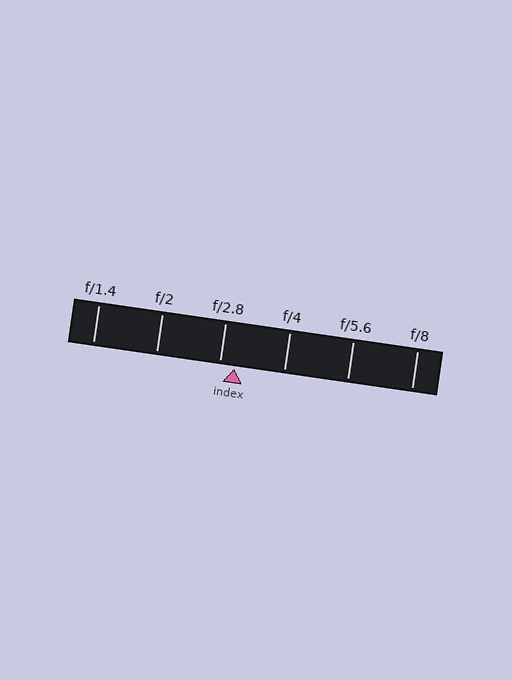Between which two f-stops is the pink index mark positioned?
The index mark is between f/2.8 and f/4.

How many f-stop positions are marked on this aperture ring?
There are 6 f-stop positions marked.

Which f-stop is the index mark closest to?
The index mark is closest to f/2.8.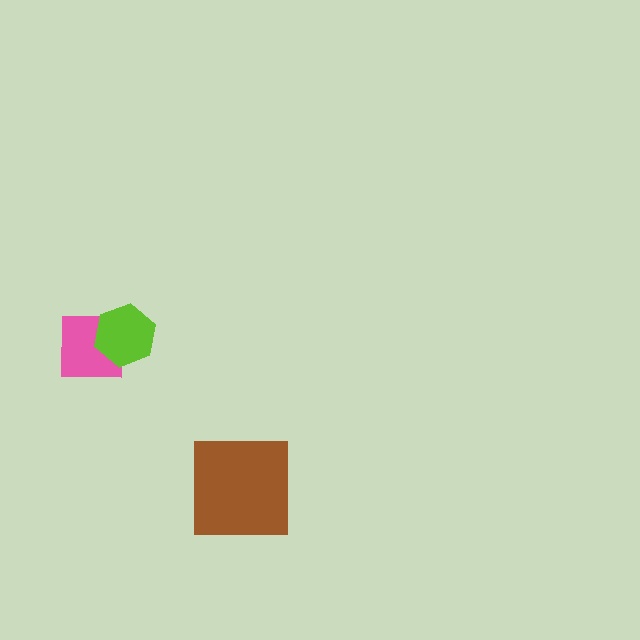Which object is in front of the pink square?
The lime hexagon is in front of the pink square.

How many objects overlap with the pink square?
1 object overlaps with the pink square.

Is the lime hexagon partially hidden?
No, no other shape covers it.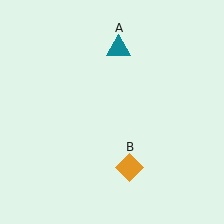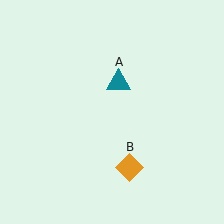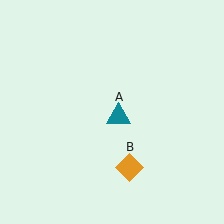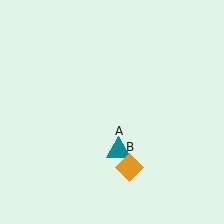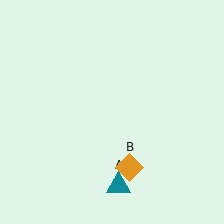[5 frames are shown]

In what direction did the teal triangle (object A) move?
The teal triangle (object A) moved down.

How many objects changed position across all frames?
1 object changed position: teal triangle (object A).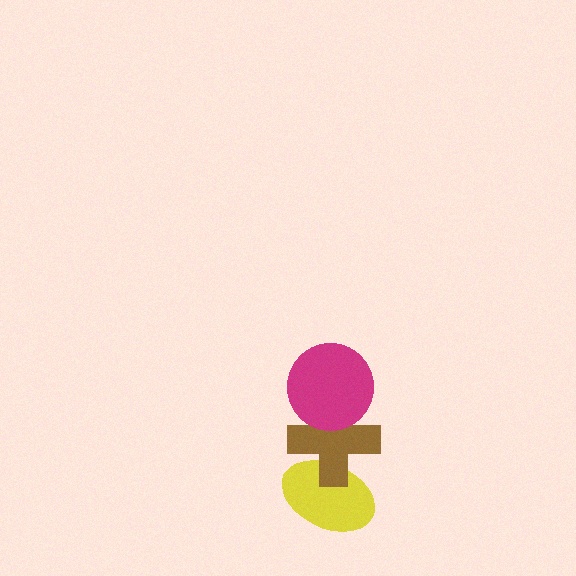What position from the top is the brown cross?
The brown cross is 2nd from the top.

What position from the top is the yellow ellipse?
The yellow ellipse is 3rd from the top.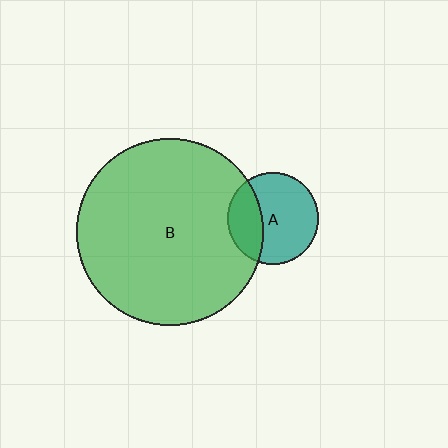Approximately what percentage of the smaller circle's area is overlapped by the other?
Approximately 30%.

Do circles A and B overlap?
Yes.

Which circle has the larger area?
Circle B (green).